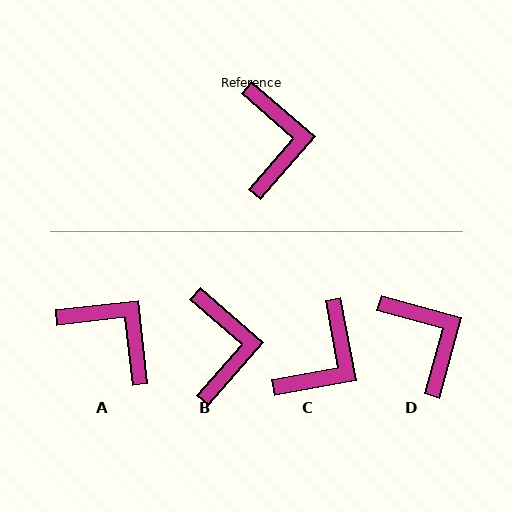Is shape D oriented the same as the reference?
No, it is off by about 26 degrees.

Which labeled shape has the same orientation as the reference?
B.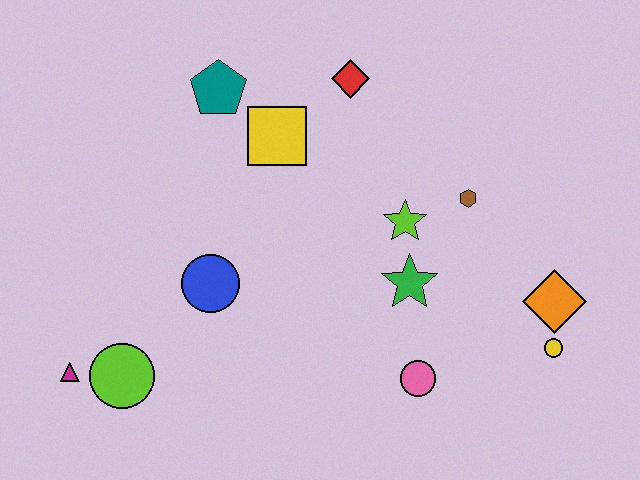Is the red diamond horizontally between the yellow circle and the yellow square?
Yes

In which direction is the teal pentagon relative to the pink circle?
The teal pentagon is above the pink circle.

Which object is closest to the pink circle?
The green star is closest to the pink circle.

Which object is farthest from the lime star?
The magenta triangle is farthest from the lime star.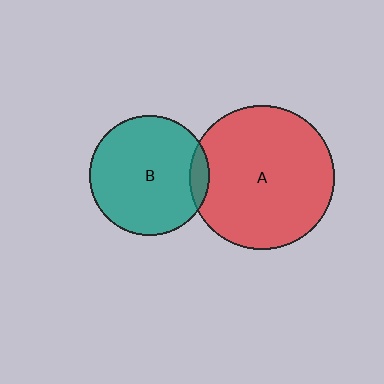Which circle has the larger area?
Circle A (red).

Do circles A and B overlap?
Yes.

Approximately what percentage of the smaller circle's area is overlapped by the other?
Approximately 10%.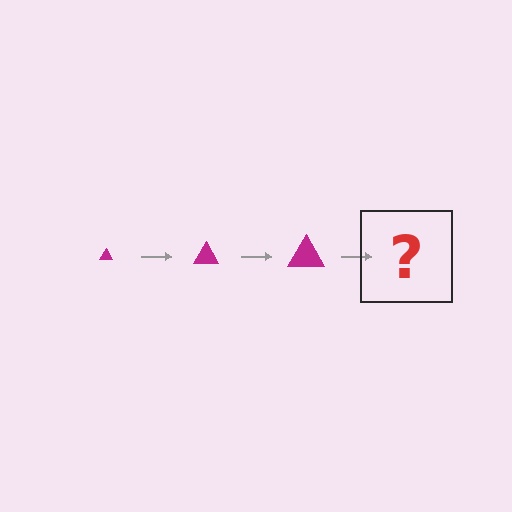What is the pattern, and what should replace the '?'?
The pattern is that the triangle gets progressively larger each step. The '?' should be a magenta triangle, larger than the previous one.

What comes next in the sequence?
The next element should be a magenta triangle, larger than the previous one.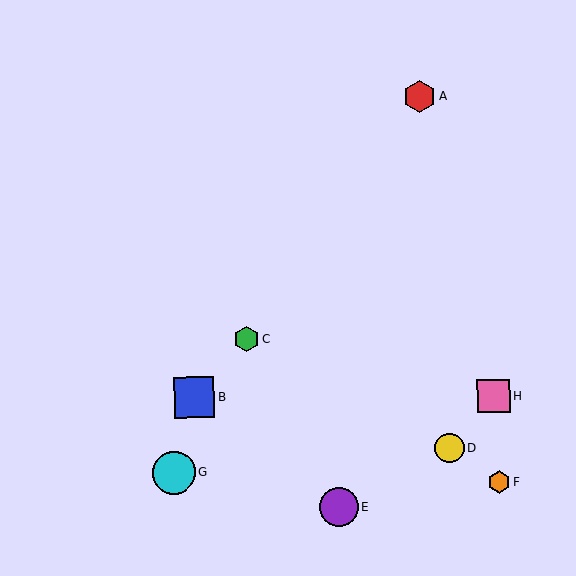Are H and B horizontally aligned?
Yes, both are at y≈396.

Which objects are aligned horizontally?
Objects B, H are aligned horizontally.